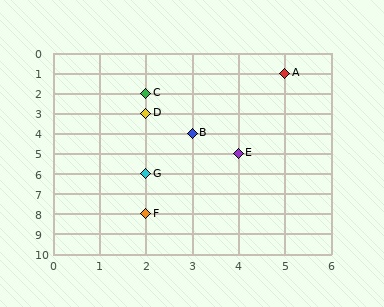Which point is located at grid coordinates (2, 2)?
Point C is at (2, 2).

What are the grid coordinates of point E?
Point E is at grid coordinates (4, 5).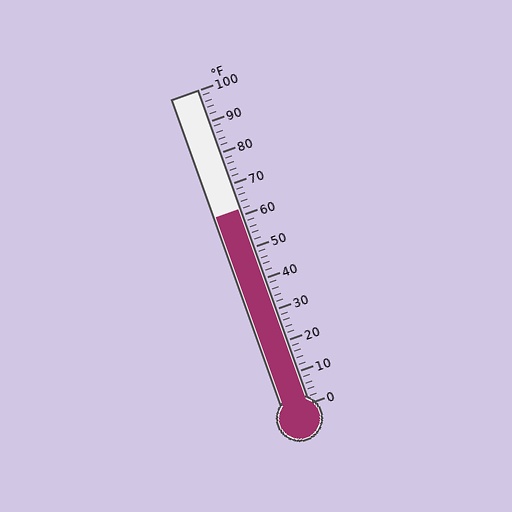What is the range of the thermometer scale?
The thermometer scale ranges from 0°F to 100°F.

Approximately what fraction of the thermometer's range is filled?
The thermometer is filled to approximately 60% of its range.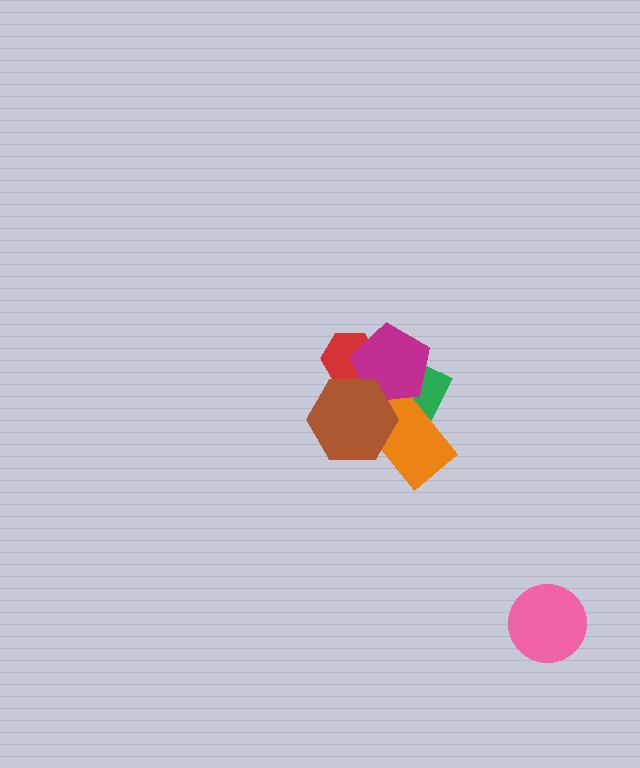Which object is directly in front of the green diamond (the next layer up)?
The orange rectangle is directly in front of the green diamond.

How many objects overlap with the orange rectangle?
4 objects overlap with the orange rectangle.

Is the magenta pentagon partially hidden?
Yes, it is partially covered by another shape.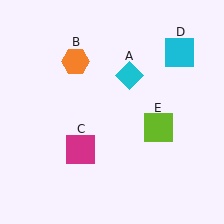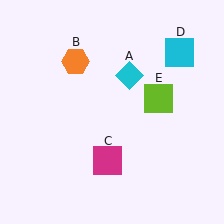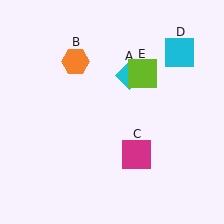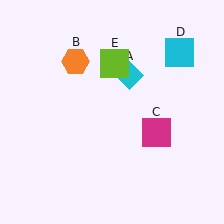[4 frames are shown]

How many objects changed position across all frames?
2 objects changed position: magenta square (object C), lime square (object E).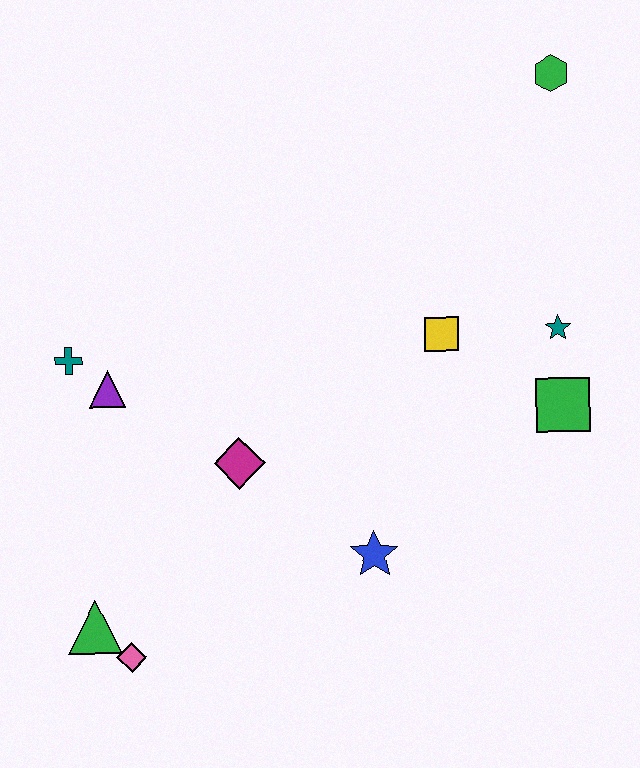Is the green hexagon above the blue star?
Yes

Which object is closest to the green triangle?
The pink diamond is closest to the green triangle.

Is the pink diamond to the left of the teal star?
Yes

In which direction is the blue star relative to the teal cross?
The blue star is to the right of the teal cross.